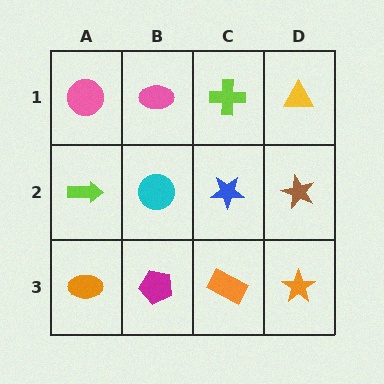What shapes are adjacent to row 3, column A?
A lime arrow (row 2, column A), a magenta pentagon (row 3, column B).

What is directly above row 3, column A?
A lime arrow.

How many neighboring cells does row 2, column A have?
3.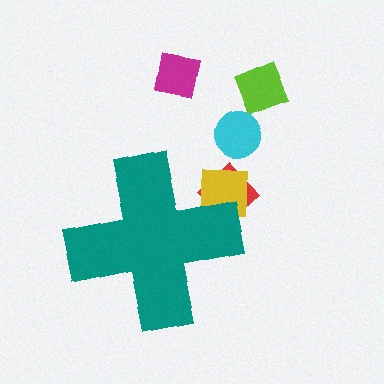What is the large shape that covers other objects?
A teal cross.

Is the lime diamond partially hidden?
No, the lime diamond is fully visible.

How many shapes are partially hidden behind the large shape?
2 shapes are partially hidden.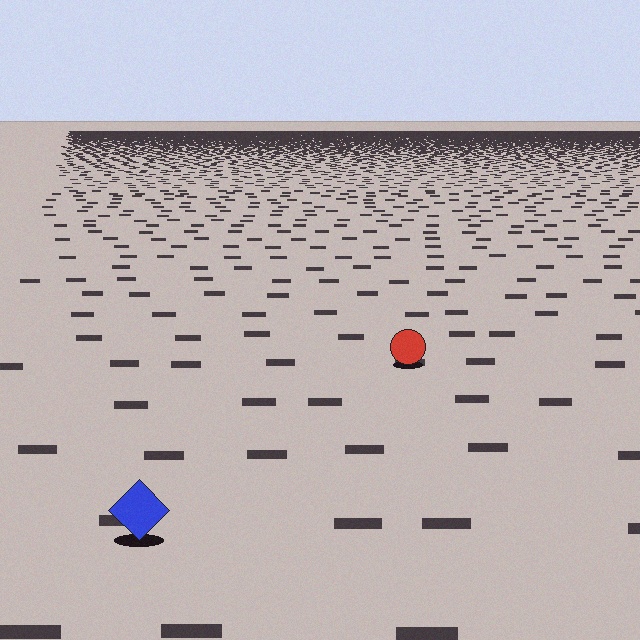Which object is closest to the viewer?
The blue diamond is closest. The texture marks near it are larger and more spread out.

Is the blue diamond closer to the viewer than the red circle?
Yes. The blue diamond is closer — you can tell from the texture gradient: the ground texture is coarser near it.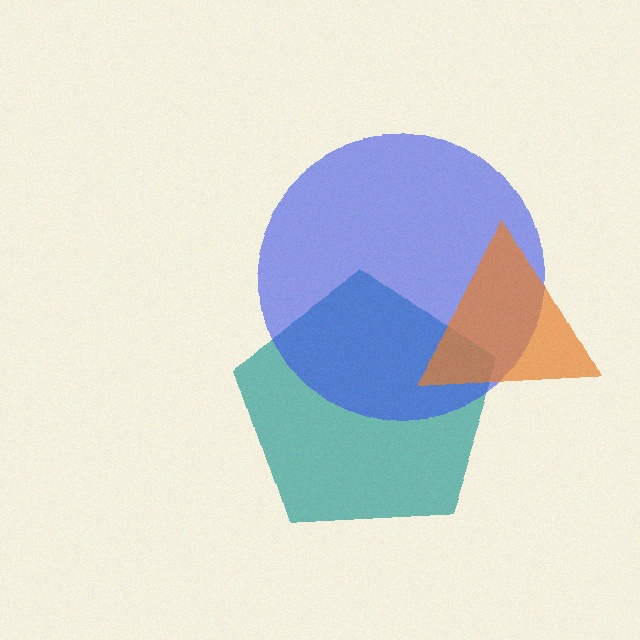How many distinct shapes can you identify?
There are 3 distinct shapes: a teal pentagon, a blue circle, an orange triangle.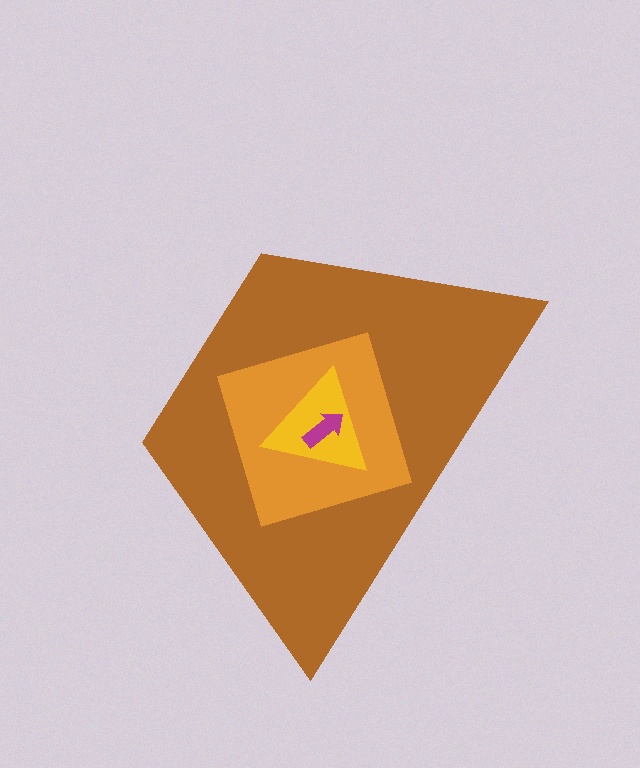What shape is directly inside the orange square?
The yellow triangle.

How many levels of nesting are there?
4.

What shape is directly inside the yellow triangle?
The magenta arrow.